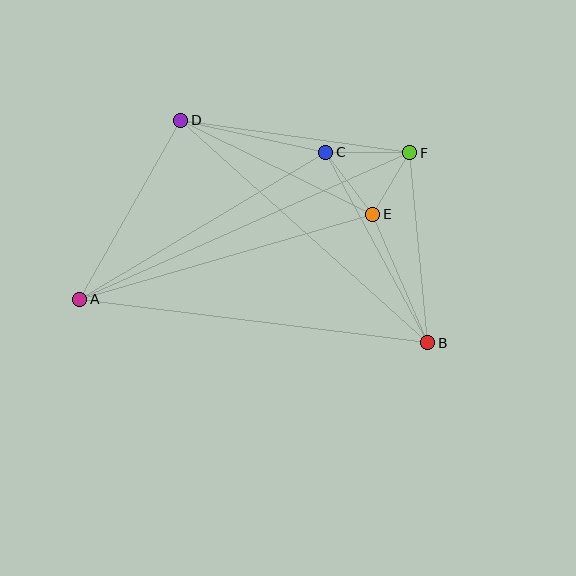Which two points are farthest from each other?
Points A and F are farthest from each other.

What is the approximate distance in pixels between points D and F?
The distance between D and F is approximately 231 pixels.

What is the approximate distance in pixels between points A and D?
The distance between A and D is approximately 205 pixels.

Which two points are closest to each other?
Points E and F are closest to each other.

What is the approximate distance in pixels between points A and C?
The distance between A and C is approximately 287 pixels.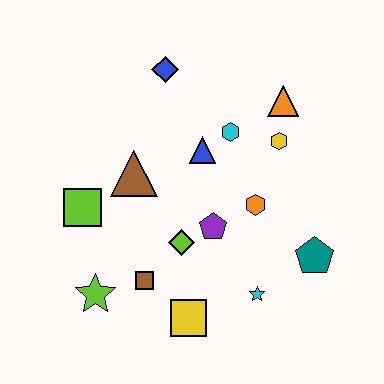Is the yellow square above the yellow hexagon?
No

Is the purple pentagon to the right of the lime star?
Yes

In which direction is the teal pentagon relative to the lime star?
The teal pentagon is to the right of the lime star.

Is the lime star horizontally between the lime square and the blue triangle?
Yes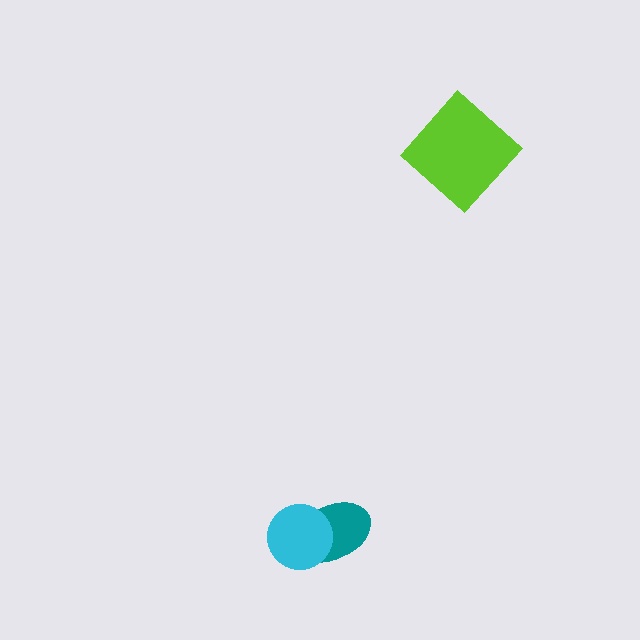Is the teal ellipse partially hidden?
Yes, it is partially covered by another shape.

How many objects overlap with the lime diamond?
0 objects overlap with the lime diamond.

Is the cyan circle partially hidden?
No, no other shape covers it.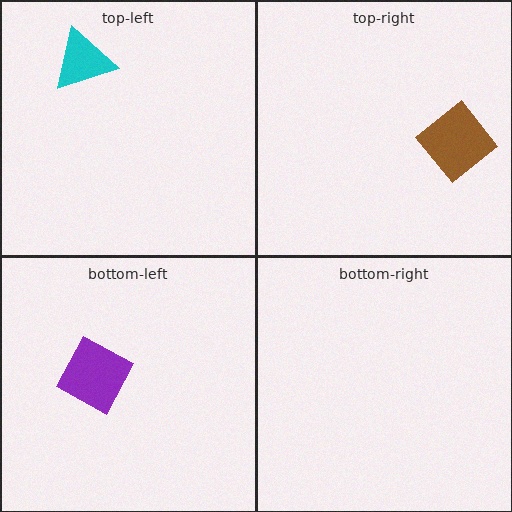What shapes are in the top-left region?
The cyan triangle.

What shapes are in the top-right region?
The brown diamond.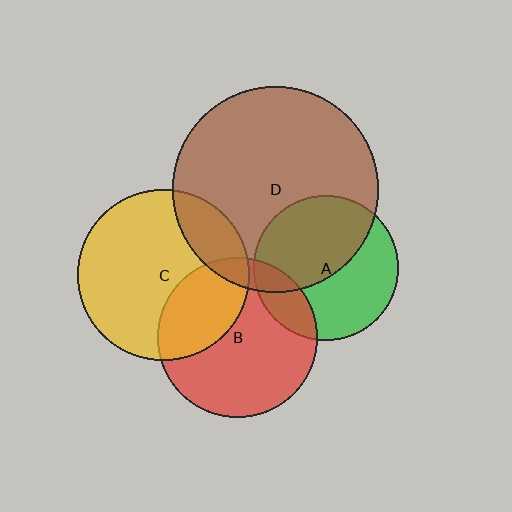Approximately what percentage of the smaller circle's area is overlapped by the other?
Approximately 20%.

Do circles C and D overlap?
Yes.